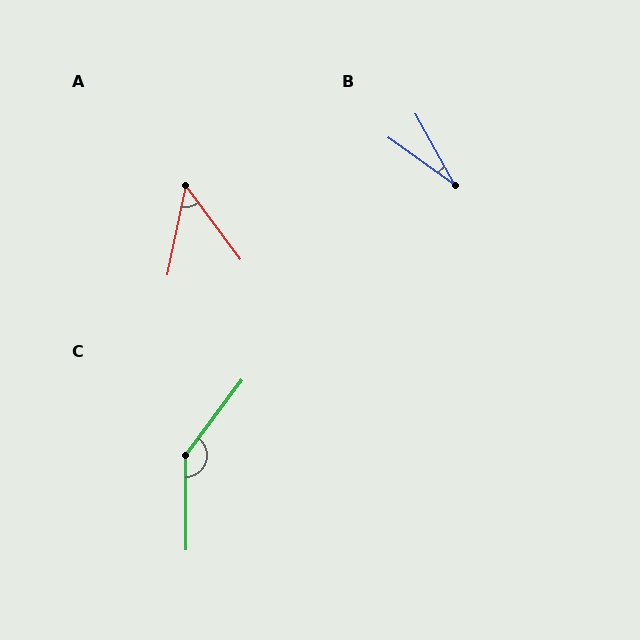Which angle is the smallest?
B, at approximately 25 degrees.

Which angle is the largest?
C, at approximately 143 degrees.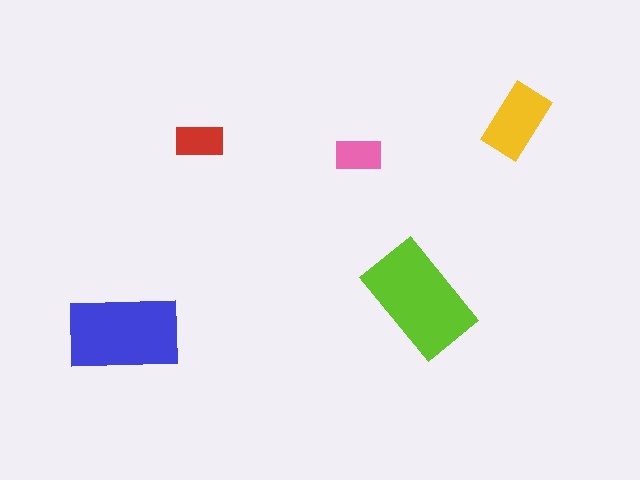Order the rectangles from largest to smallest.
the lime one, the blue one, the yellow one, the red one, the pink one.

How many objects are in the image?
There are 5 objects in the image.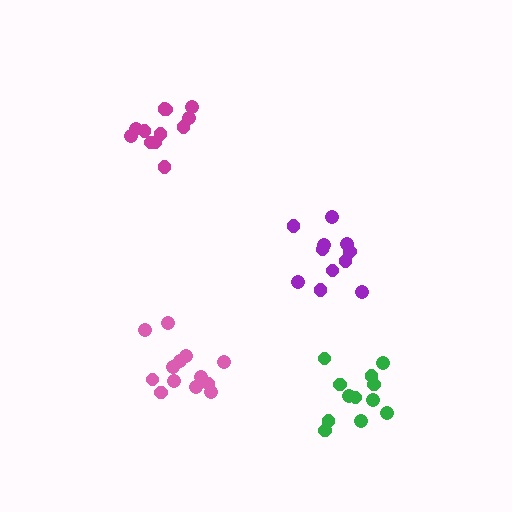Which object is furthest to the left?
The magenta cluster is leftmost.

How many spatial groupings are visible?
There are 4 spatial groupings.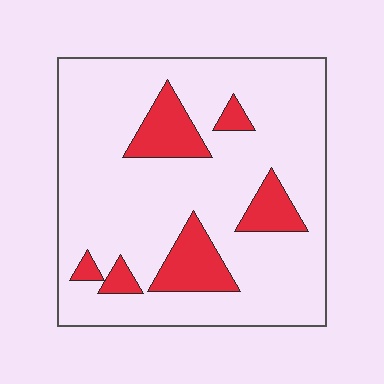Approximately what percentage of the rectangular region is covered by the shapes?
Approximately 15%.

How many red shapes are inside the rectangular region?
6.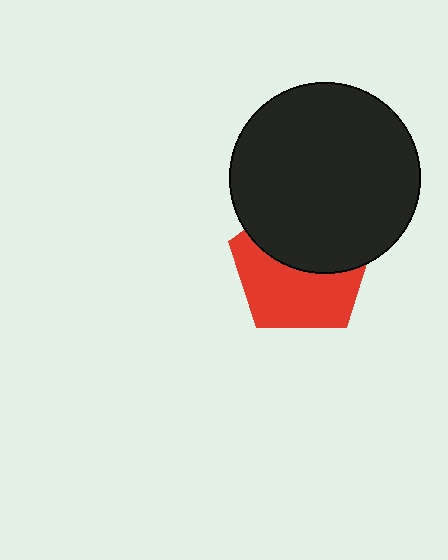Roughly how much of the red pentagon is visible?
About half of it is visible (roughly 53%).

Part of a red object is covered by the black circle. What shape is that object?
It is a pentagon.